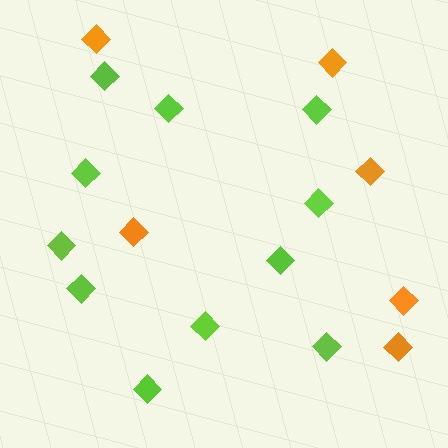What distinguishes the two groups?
There are 2 groups: one group of orange diamonds (6) and one group of lime diamonds (11).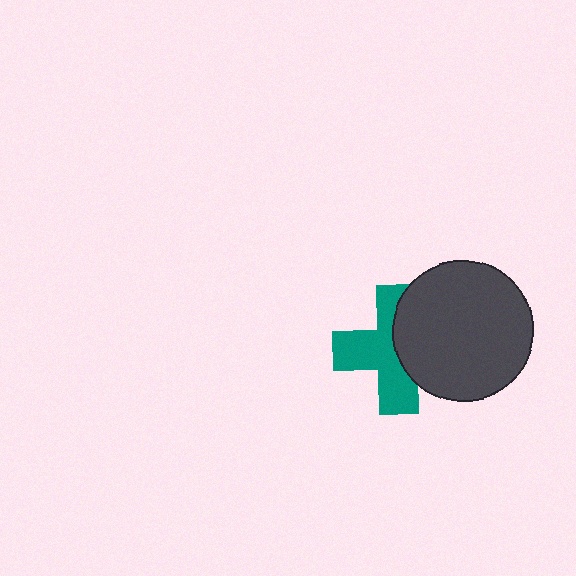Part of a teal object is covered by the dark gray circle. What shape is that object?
It is a cross.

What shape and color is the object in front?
The object in front is a dark gray circle.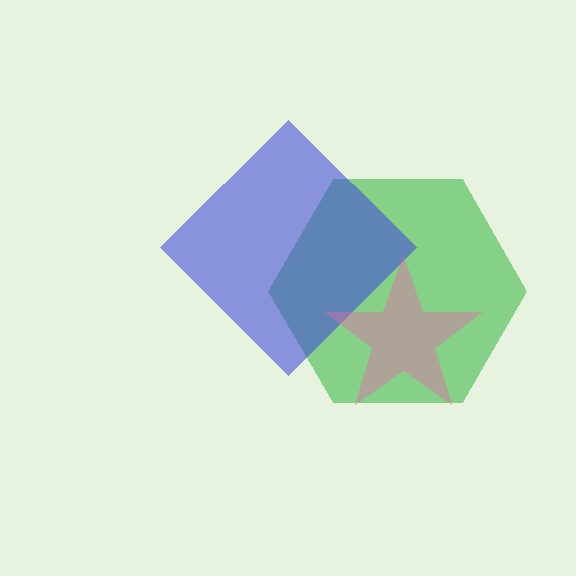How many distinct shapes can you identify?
There are 3 distinct shapes: a green hexagon, a blue diamond, a pink star.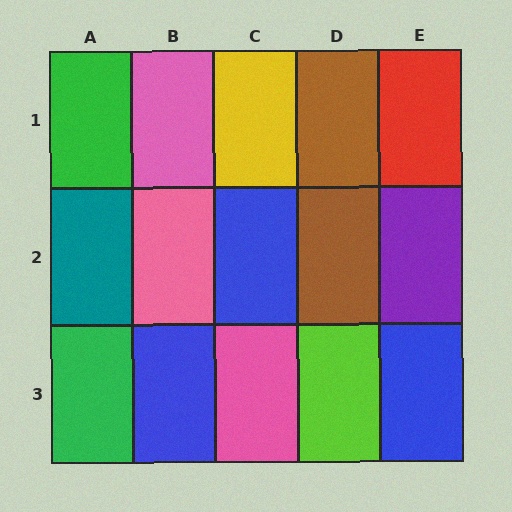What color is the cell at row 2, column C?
Blue.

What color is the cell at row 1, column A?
Green.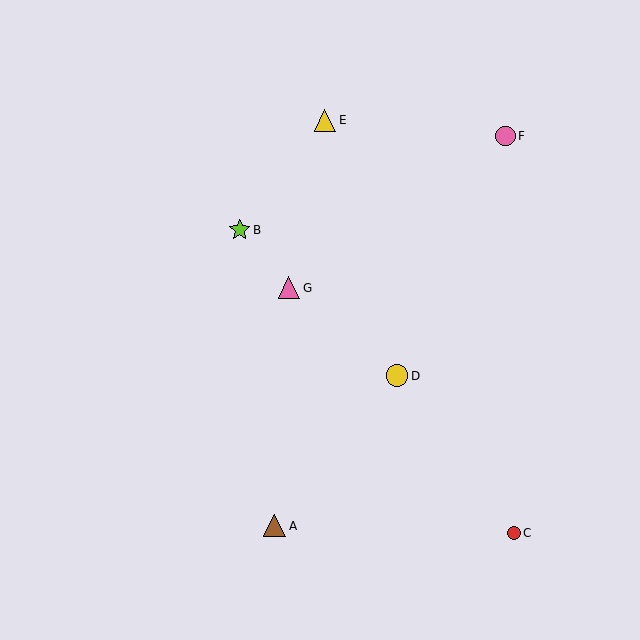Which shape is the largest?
The brown triangle (labeled A) is the largest.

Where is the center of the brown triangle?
The center of the brown triangle is at (275, 526).